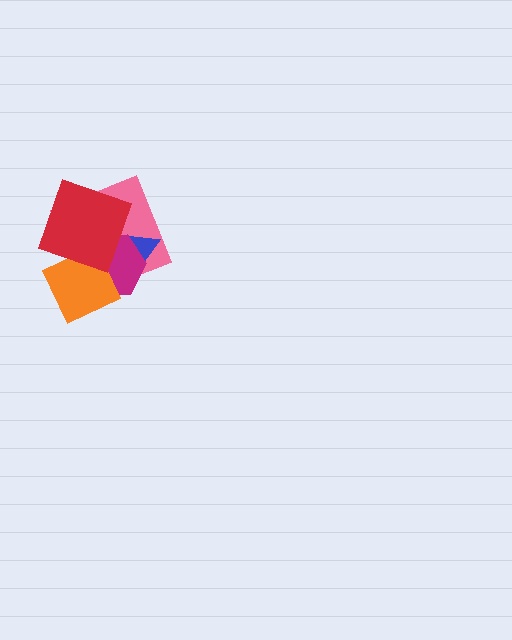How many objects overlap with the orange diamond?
3 objects overlap with the orange diamond.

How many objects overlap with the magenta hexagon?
4 objects overlap with the magenta hexagon.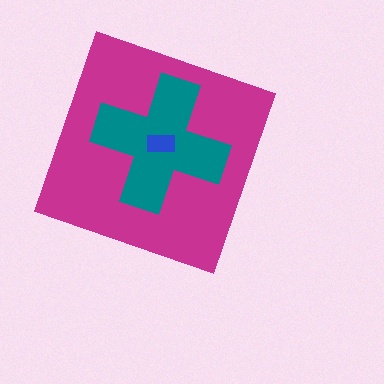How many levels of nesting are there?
3.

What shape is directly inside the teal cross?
The blue rectangle.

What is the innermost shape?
The blue rectangle.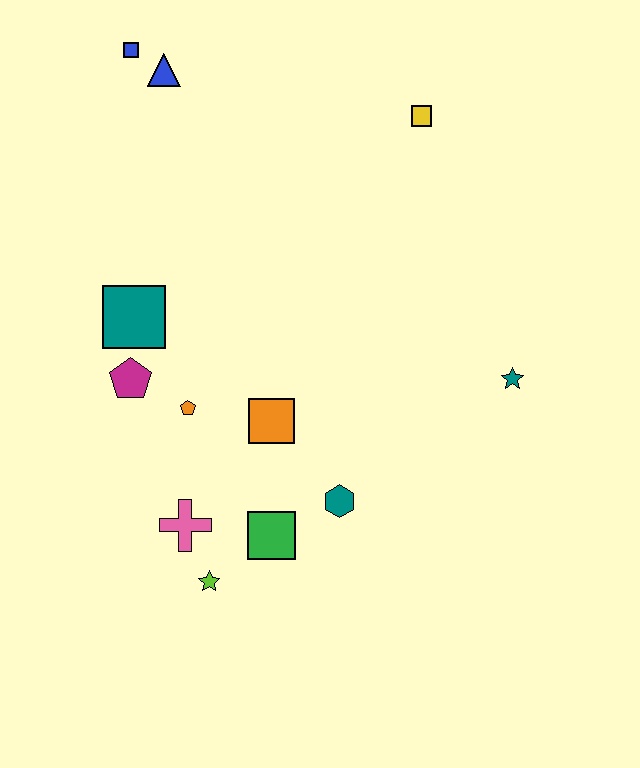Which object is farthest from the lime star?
The blue square is farthest from the lime star.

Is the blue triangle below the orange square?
No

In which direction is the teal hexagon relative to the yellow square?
The teal hexagon is below the yellow square.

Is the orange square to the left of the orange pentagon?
No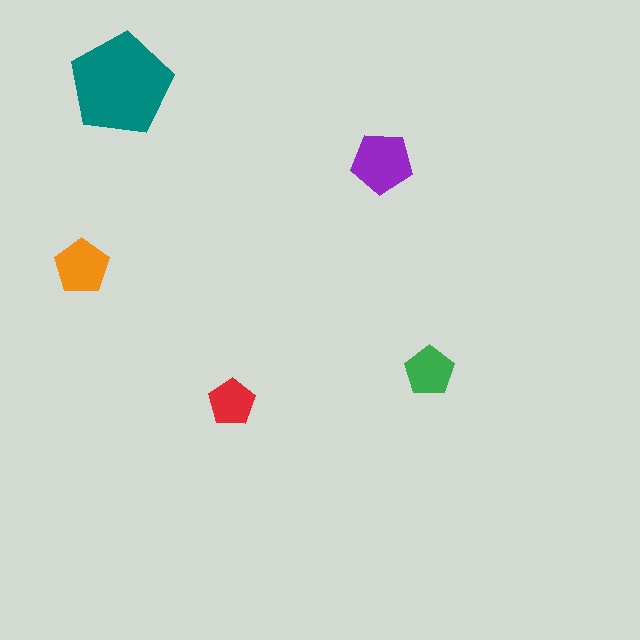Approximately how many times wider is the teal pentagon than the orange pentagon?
About 2 times wider.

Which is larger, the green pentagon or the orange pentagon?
The orange one.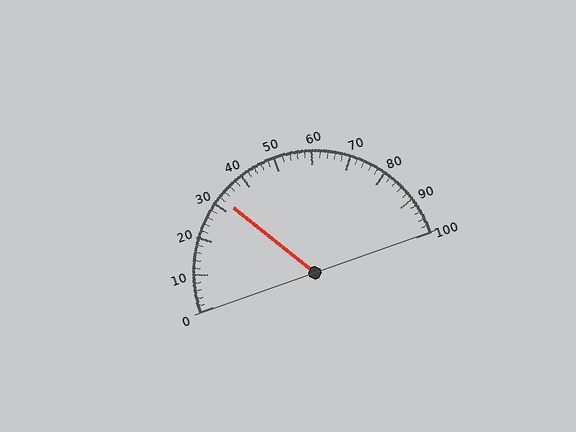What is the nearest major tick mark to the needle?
The nearest major tick mark is 30.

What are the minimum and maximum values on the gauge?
The gauge ranges from 0 to 100.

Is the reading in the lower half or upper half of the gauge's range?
The reading is in the lower half of the range (0 to 100).